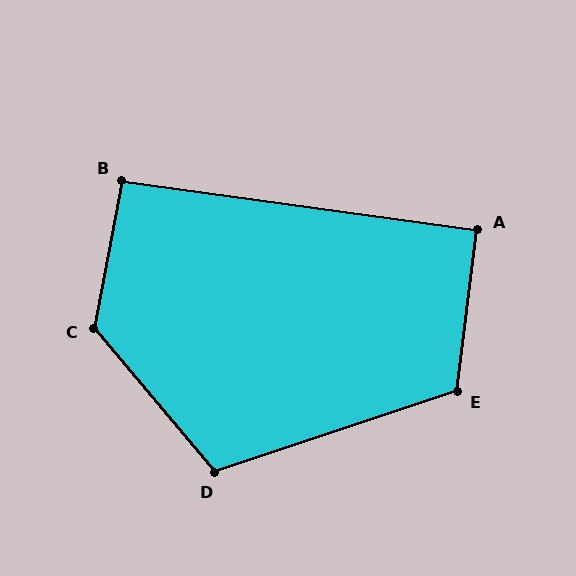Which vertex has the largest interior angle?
C, at approximately 130 degrees.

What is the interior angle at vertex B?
Approximately 93 degrees (approximately right).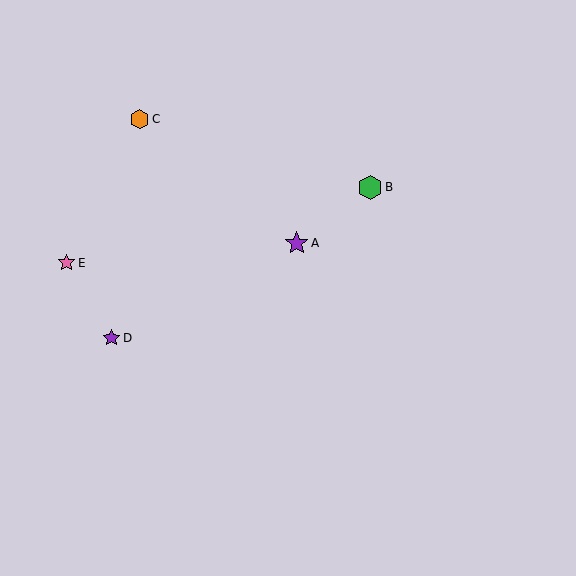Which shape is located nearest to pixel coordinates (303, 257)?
The purple star (labeled A) at (297, 243) is nearest to that location.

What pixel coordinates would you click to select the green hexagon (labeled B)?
Click at (370, 187) to select the green hexagon B.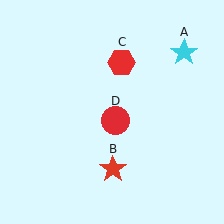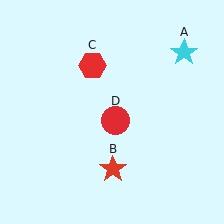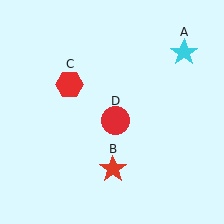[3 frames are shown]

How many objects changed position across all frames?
1 object changed position: red hexagon (object C).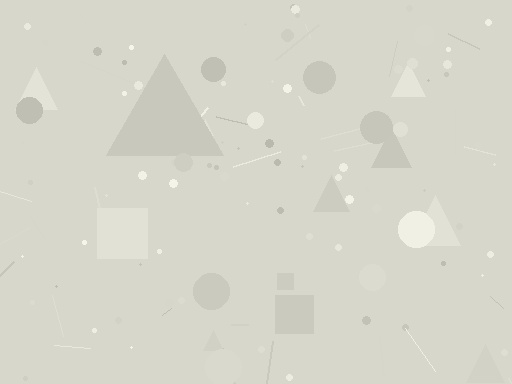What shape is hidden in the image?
A triangle is hidden in the image.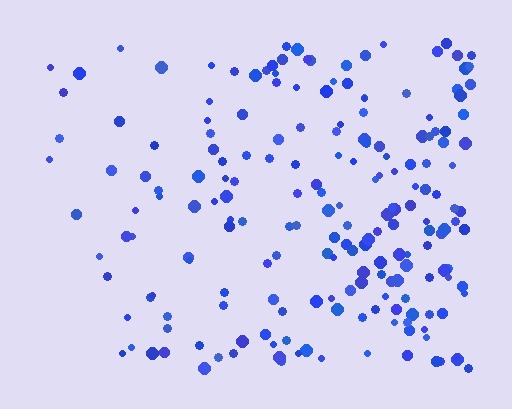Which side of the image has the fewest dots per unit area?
The left.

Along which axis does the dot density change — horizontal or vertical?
Horizontal.